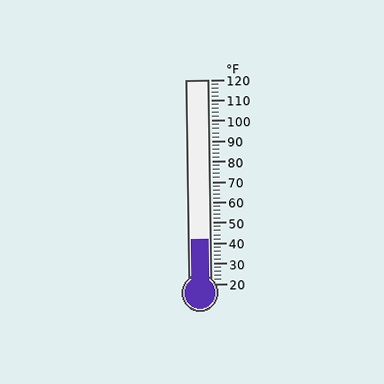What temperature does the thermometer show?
The thermometer shows approximately 42°F.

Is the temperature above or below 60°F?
The temperature is below 60°F.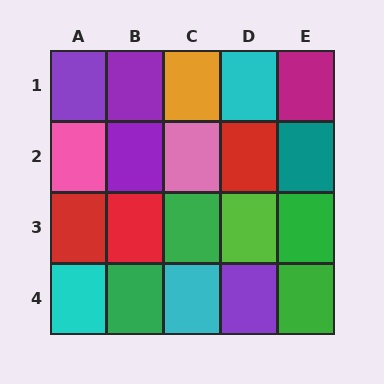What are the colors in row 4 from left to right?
Cyan, green, cyan, purple, green.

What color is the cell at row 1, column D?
Cyan.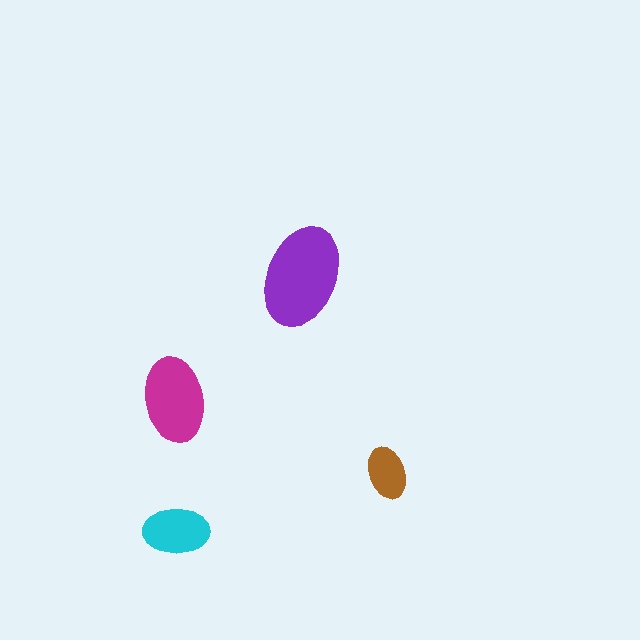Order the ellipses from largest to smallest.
the purple one, the magenta one, the cyan one, the brown one.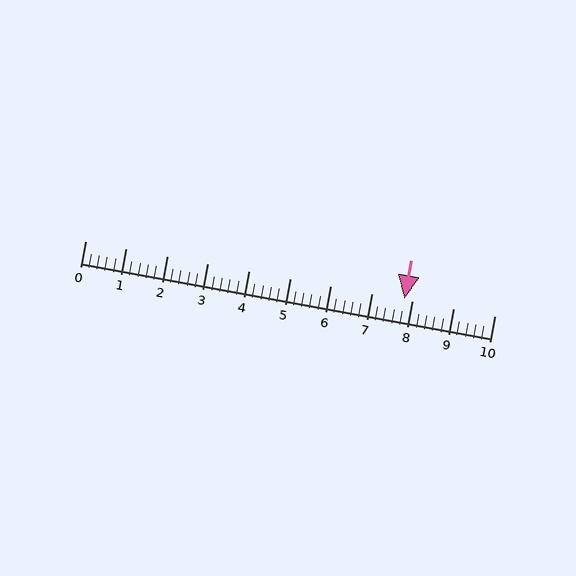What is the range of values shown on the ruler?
The ruler shows values from 0 to 10.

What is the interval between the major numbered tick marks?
The major tick marks are spaced 1 units apart.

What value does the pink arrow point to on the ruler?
The pink arrow points to approximately 7.8.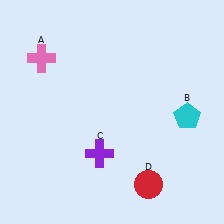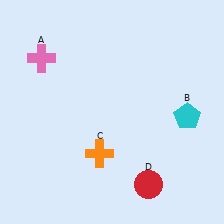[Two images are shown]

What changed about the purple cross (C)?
In Image 1, C is purple. In Image 2, it changed to orange.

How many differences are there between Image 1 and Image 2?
There is 1 difference between the two images.